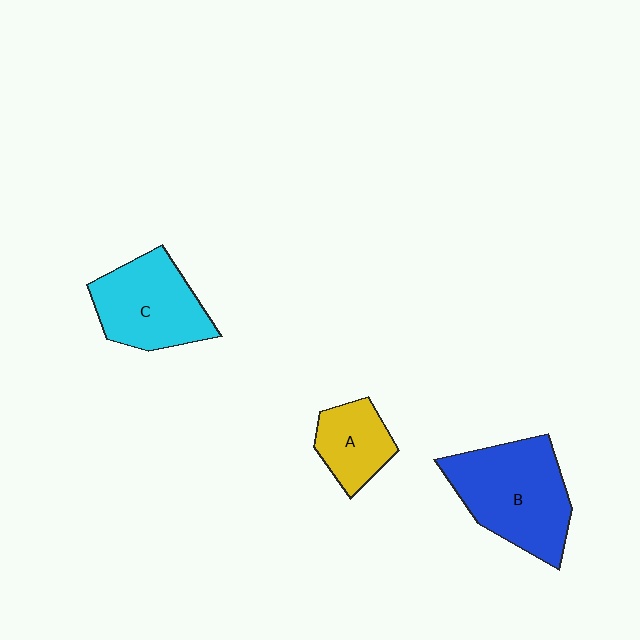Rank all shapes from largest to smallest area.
From largest to smallest: B (blue), C (cyan), A (yellow).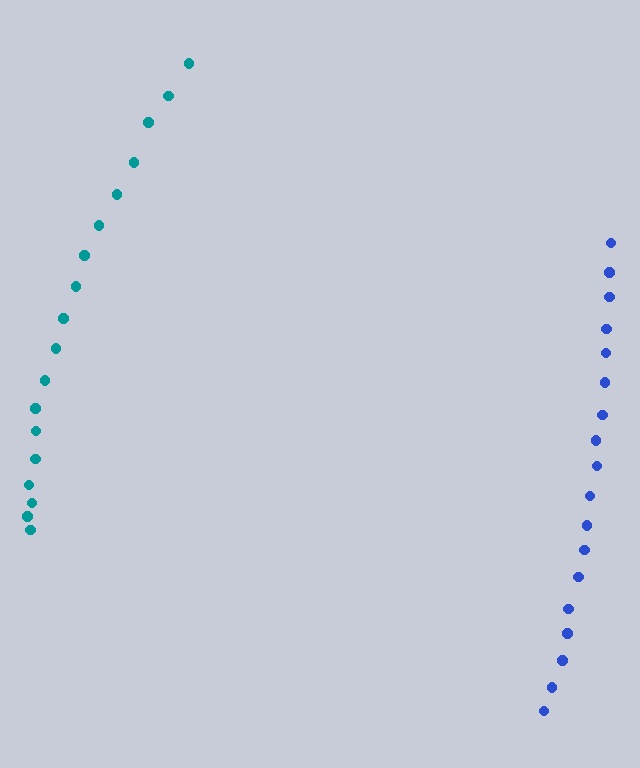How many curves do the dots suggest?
There are 2 distinct paths.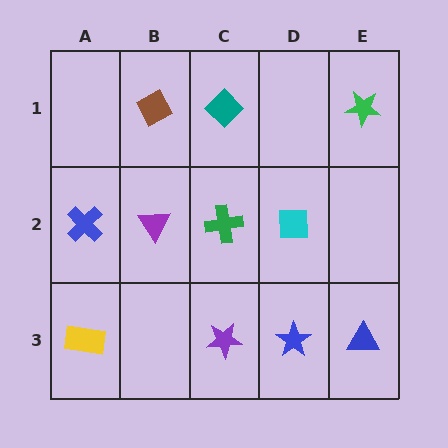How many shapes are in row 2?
4 shapes.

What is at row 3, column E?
A blue triangle.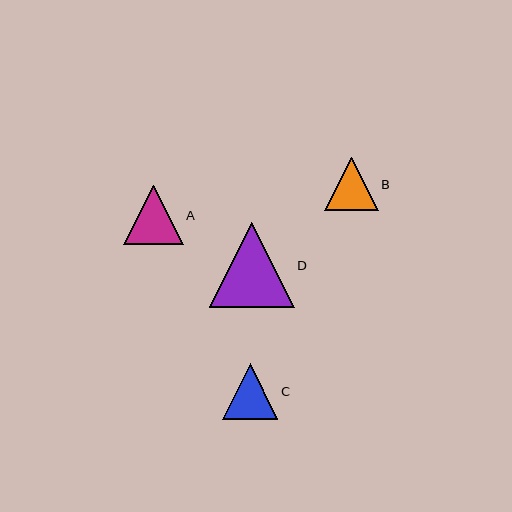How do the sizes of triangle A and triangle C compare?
Triangle A and triangle C are approximately the same size.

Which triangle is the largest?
Triangle D is the largest with a size of approximately 85 pixels.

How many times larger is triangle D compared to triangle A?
Triangle D is approximately 1.4 times the size of triangle A.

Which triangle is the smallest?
Triangle B is the smallest with a size of approximately 53 pixels.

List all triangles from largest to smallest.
From largest to smallest: D, A, C, B.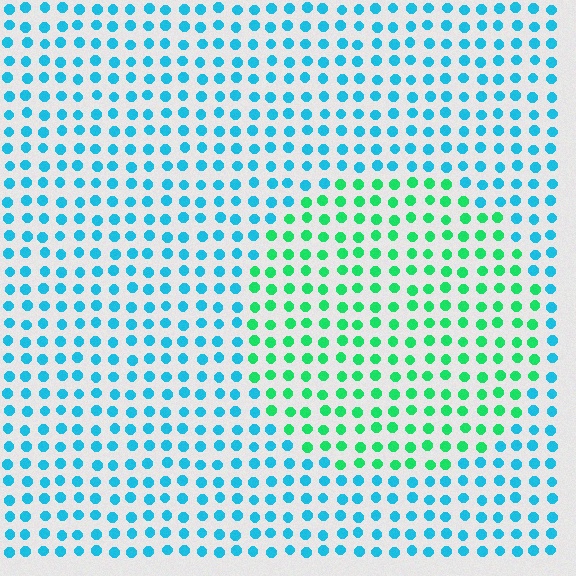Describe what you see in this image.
The image is filled with small cyan elements in a uniform arrangement. A circle-shaped region is visible where the elements are tinted to a slightly different hue, forming a subtle color boundary.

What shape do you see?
I see a circle.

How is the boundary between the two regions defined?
The boundary is defined purely by a slight shift in hue (about 48 degrees). Spacing, size, and orientation are identical on both sides.